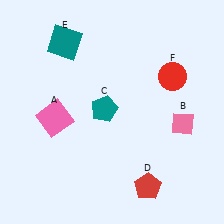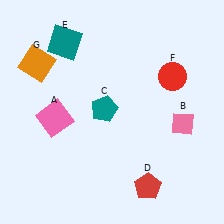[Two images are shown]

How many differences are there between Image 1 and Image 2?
There is 1 difference between the two images.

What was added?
An orange square (G) was added in Image 2.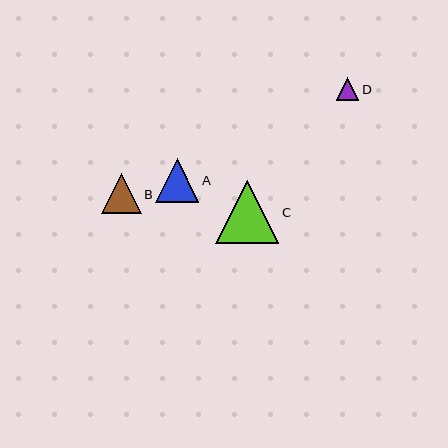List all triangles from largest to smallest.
From largest to smallest: C, A, B, D.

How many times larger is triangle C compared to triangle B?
Triangle C is approximately 1.6 times the size of triangle B.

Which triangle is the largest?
Triangle C is the largest with a size of approximately 64 pixels.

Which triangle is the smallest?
Triangle D is the smallest with a size of approximately 22 pixels.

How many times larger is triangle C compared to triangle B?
Triangle C is approximately 1.6 times the size of triangle B.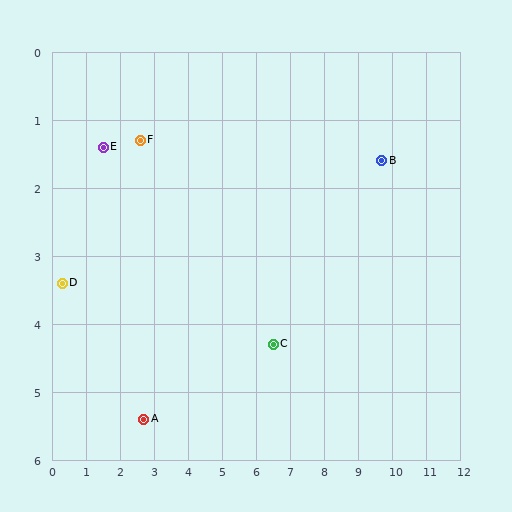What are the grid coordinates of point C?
Point C is at approximately (6.5, 4.3).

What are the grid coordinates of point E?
Point E is at approximately (1.5, 1.4).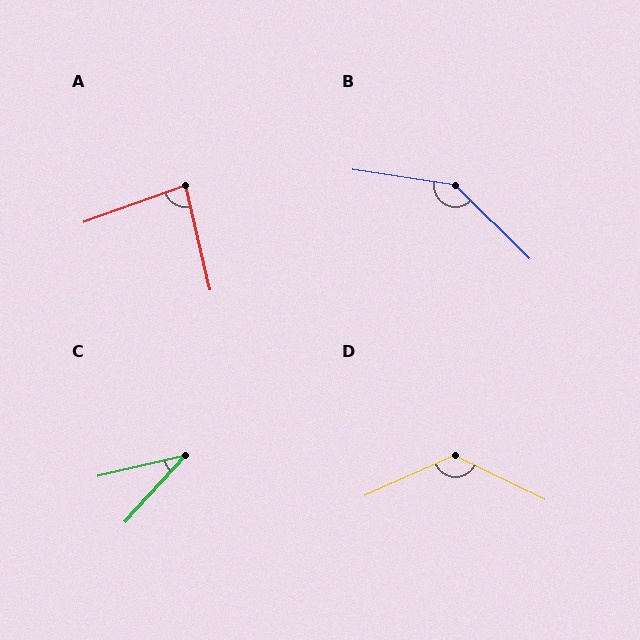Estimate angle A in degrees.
Approximately 83 degrees.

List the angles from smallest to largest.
C (35°), A (83°), D (130°), B (144°).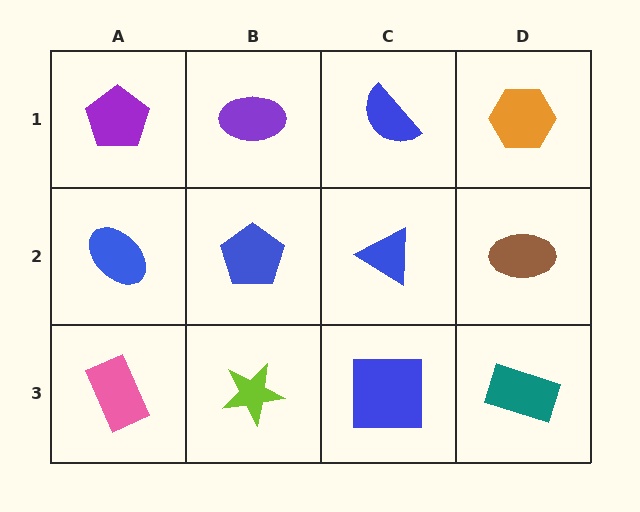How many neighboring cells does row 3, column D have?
2.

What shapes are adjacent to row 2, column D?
An orange hexagon (row 1, column D), a teal rectangle (row 3, column D), a blue triangle (row 2, column C).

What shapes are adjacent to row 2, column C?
A blue semicircle (row 1, column C), a blue square (row 3, column C), a blue pentagon (row 2, column B), a brown ellipse (row 2, column D).